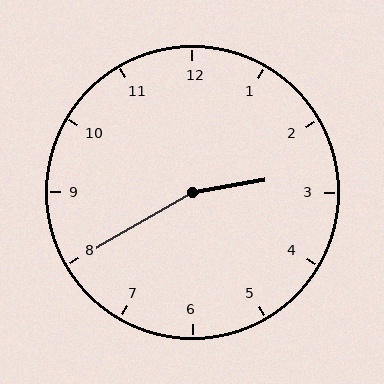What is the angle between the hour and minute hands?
Approximately 160 degrees.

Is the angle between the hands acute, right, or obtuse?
It is obtuse.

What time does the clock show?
2:40.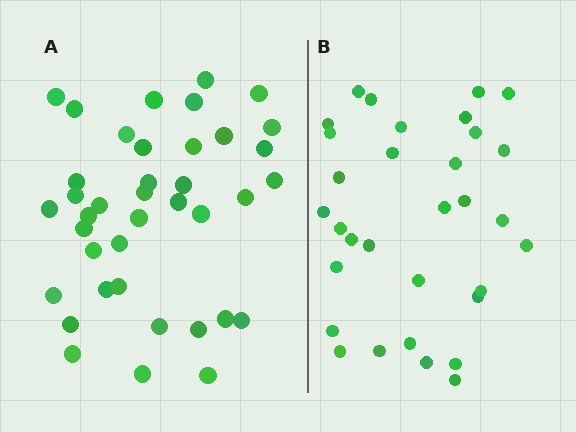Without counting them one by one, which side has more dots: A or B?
Region A (the left region) has more dots.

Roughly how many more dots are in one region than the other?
Region A has roughly 8 or so more dots than region B.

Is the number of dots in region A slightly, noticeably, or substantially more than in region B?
Region A has only slightly more — the two regions are fairly close. The ratio is roughly 1.2 to 1.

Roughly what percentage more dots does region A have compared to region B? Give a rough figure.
About 20% more.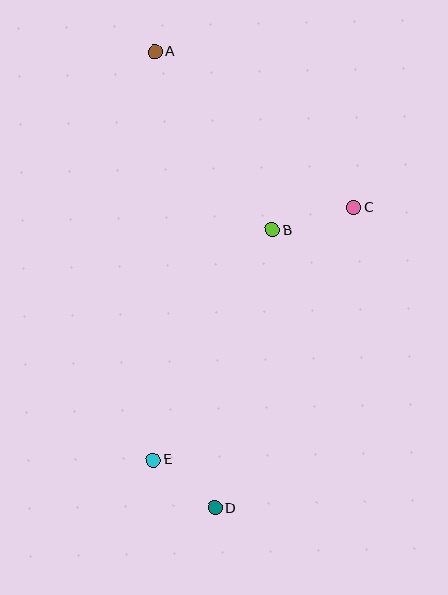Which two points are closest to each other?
Points D and E are closest to each other.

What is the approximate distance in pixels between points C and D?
The distance between C and D is approximately 331 pixels.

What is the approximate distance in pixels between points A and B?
The distance between A and B is approximately 213 pixels.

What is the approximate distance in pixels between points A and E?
The distance between A and E is approximately 408 pixels.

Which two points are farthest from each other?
Points A and D are farthest from each other.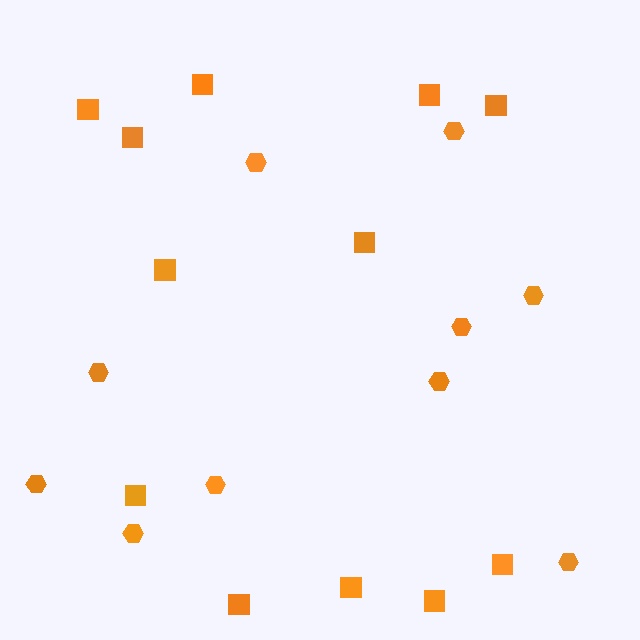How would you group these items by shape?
There are 2 groups: one group of squares (12) and one group of hexagons (10).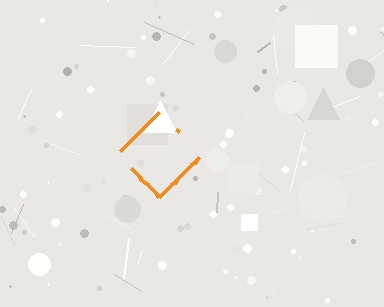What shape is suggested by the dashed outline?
The dashed outline suggests a diamond.